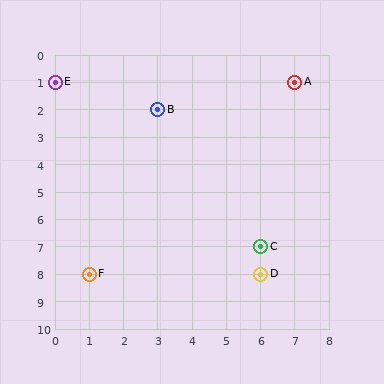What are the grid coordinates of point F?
Point F is at grid coordinates (1, 8).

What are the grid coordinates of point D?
Point D is at grid coordinates (6, 8).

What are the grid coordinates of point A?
Point A is at grid coordinates (7, 1).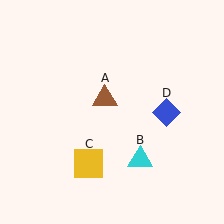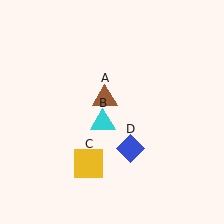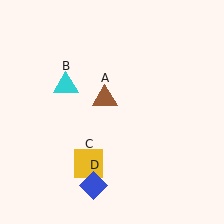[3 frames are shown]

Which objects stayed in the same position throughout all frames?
Brown triangle (object A) and yellow square (object C) remained stationary.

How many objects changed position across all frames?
2 objects changed position: cyan triangle (object B), blue diamond (object D).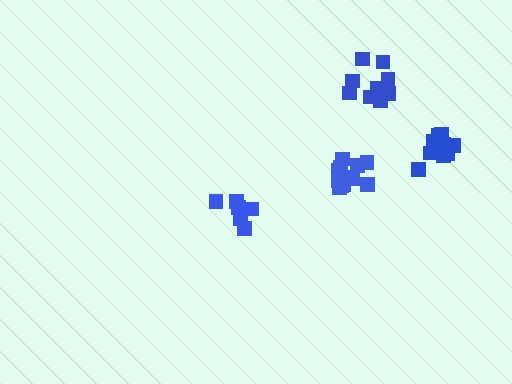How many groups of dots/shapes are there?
There are 4 groups.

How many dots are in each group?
Group 1: 9 dots, Group 2: 10 dots, Group 3: 6 dots, Group 4: 12 dots (37 total).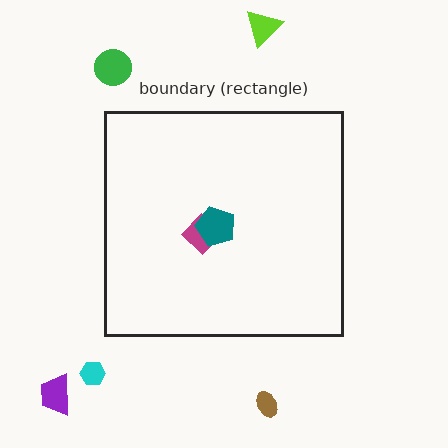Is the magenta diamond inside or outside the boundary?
Inside.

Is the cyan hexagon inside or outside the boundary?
Outside.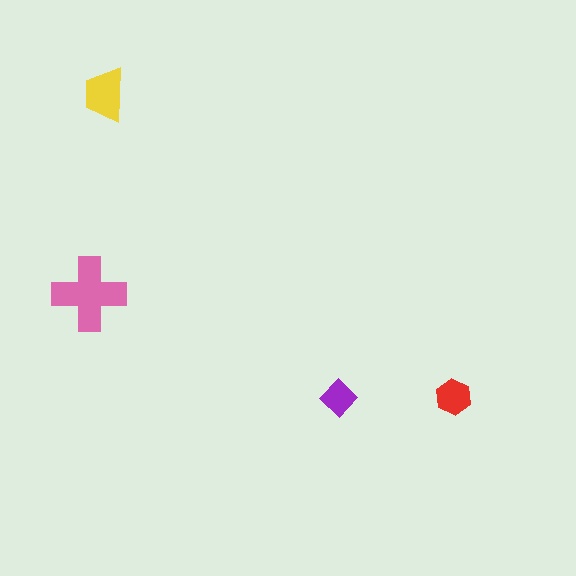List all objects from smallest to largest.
The purple diamond, the red hexagon, the yellow trapezoid, the pink cross.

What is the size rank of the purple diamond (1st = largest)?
4th.